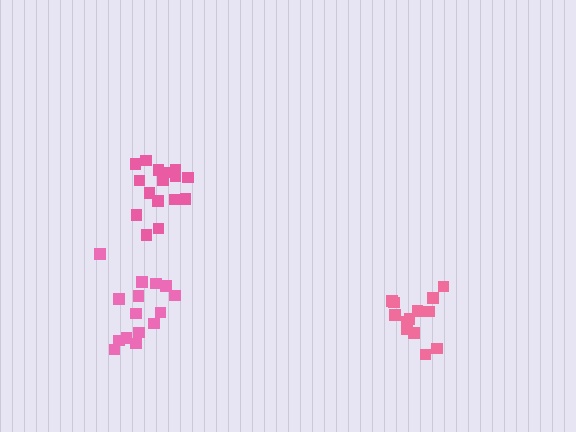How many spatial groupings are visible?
There are 3 spatial groupings.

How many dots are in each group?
Group 1: 15 dots, Group 2: 14 dots, Group 3: 16 dots (45 total).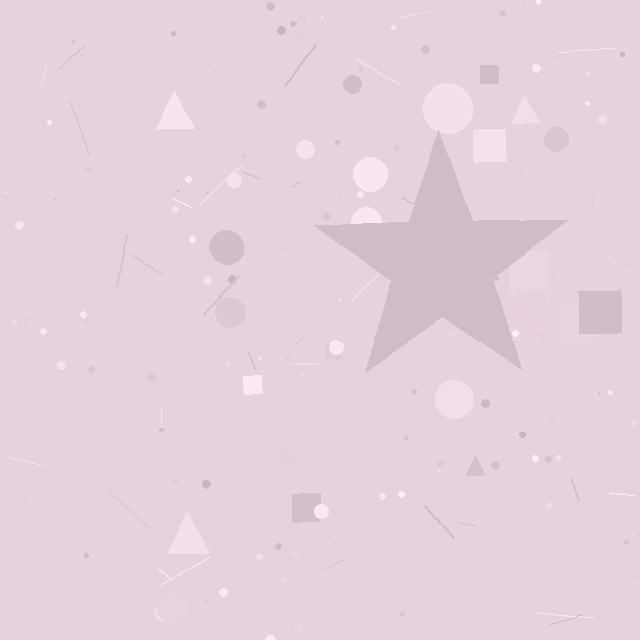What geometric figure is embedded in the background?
A star is embedded in the background.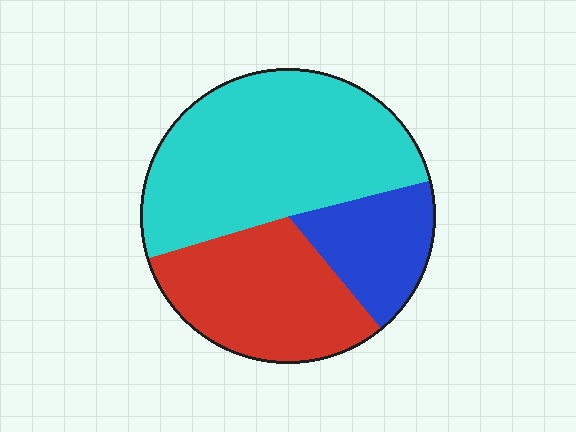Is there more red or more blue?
Red.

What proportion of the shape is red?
Red takes up between a quarter and a half of the shape.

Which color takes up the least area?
Blue, at roughly 20%.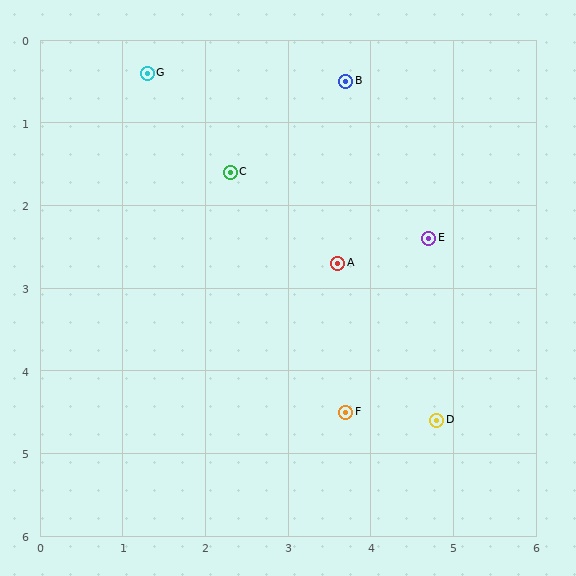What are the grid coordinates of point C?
Point C is at approximately (2.3, 1.6).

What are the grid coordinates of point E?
Point E is at approximately (4.7, 2.4).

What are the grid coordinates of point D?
Point D is at approximately (4.8, 4.6).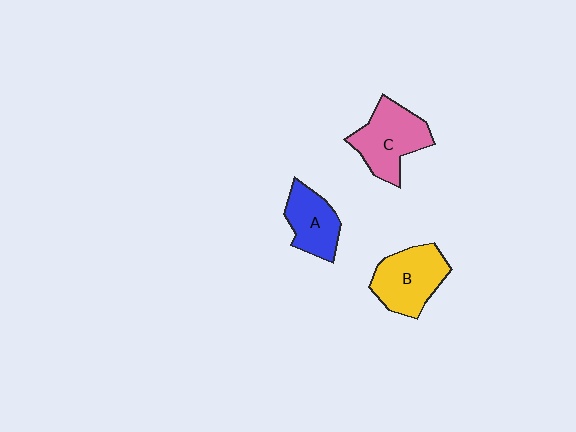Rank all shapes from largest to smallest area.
From largest to smallest: C (pink), B (yellow), A (blue).